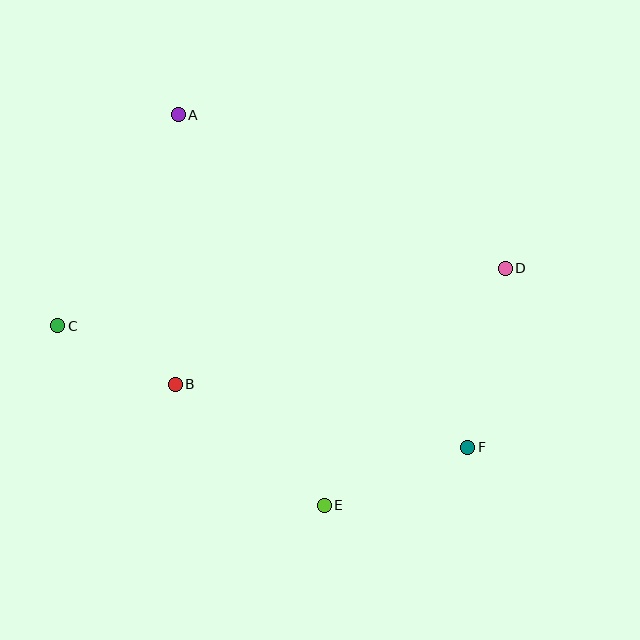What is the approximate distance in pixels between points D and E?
The distance between D and E is approximately 298 pixels.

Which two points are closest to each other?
Points B and C are closest to each other.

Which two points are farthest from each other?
Points C and D are farthest from each other.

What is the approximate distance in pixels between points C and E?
The distance between C and E is approximately 321 pixels.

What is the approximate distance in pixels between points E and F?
The distance between E and F is approximately 155 pixels.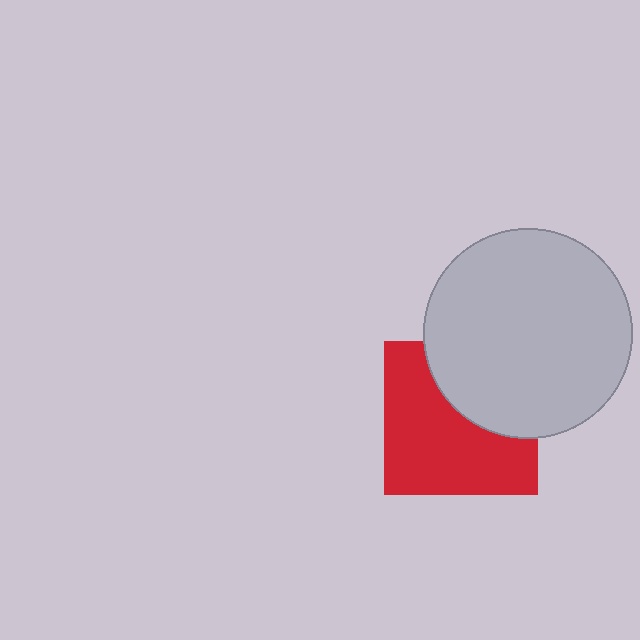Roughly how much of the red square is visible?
About half of it is visible (roughly 63%).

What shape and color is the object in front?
The object in front is a light gray circle.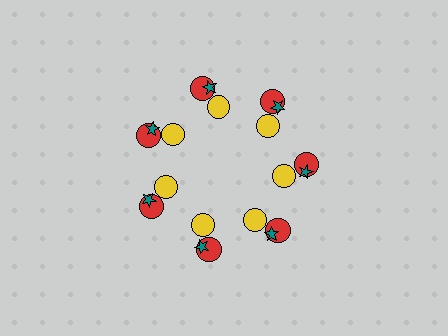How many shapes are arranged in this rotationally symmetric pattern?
There are 21 shapes, arranged in 7 groups of 3.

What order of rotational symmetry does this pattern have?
This pattern has 7-fold rotational symmetry.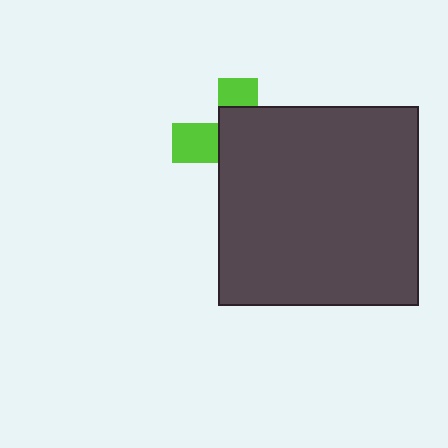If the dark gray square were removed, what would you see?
You would see the complete lime cross.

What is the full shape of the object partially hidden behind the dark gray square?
The partially hidden object is a lime cross.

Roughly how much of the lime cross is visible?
A small part of it is visible (roughly 33%).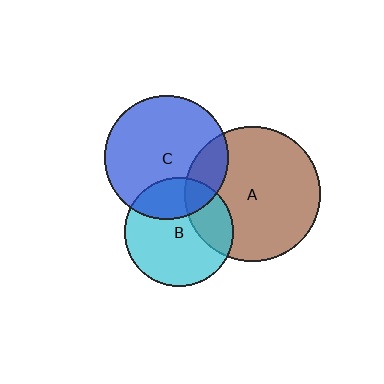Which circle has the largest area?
Circle A (brown).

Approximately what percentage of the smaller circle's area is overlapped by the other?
Approximately 30%.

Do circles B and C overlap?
Yes.